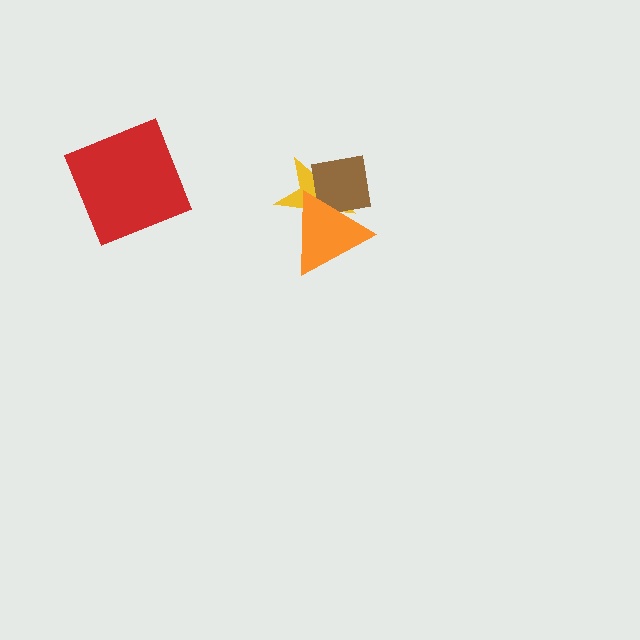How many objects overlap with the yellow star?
2 objects overlap with the yellow star.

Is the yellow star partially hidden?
Yes, it is partially covered by another shape.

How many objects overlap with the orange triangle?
2 objects overlap with the orange triangle.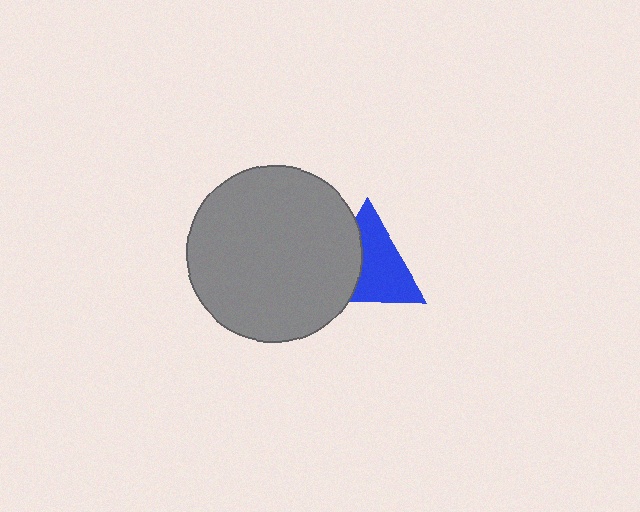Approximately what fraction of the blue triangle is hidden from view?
Roughly 38% of the blue triangle is hidden behind the gray circle.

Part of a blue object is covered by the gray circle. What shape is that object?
It is a triangle.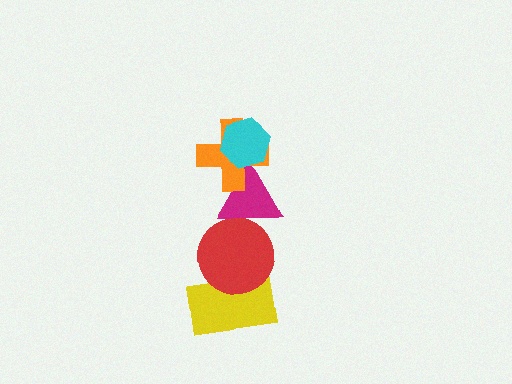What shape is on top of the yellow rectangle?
The red circle is on top of the yellow rectangle.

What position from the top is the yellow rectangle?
The yellow rectangle is 5th from the top.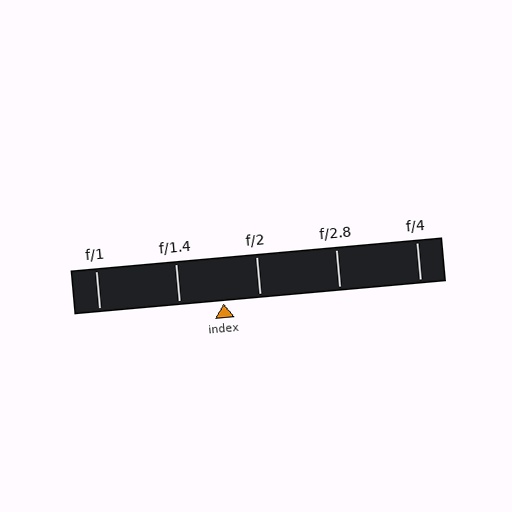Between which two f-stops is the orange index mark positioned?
The index mark is between f/1.4 and f/2.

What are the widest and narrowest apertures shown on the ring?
The widest aperture shown is f/1 and the narrowest is f/4.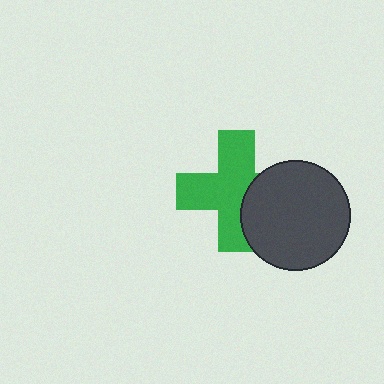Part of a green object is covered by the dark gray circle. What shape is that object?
It is a cross.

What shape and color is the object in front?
The object in front is a dark gray circle.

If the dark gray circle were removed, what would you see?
You would see the complete green cross.